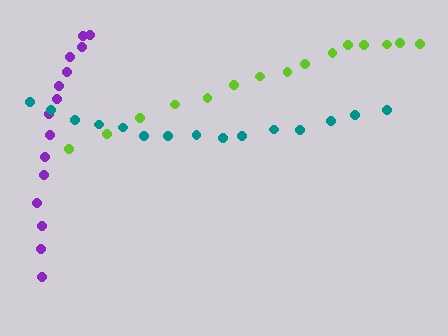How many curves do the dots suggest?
There are 3 distinct paths.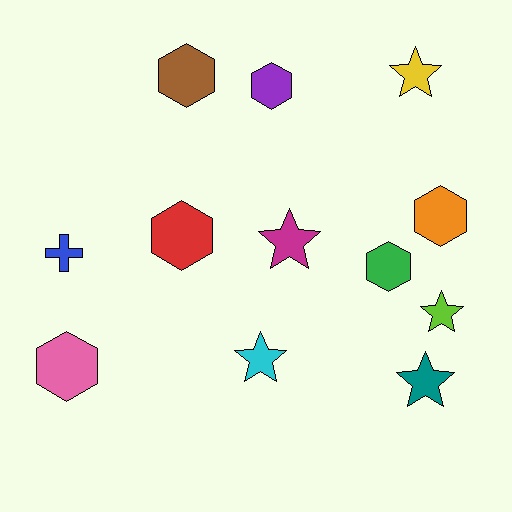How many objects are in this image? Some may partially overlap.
There are 12 objects.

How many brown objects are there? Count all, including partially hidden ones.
There is 1 brown object.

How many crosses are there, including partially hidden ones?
There is 1 cross.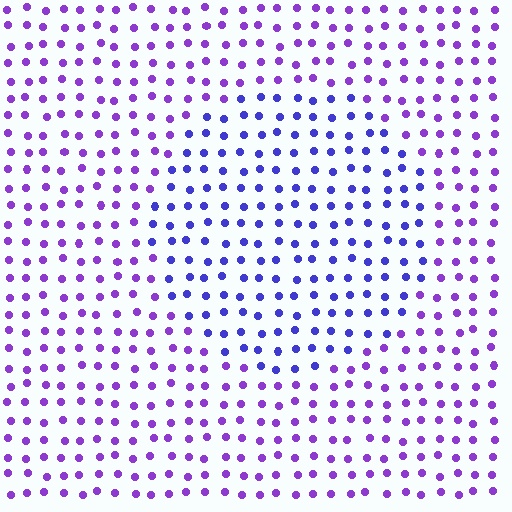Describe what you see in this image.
The image is filled with small purple elements in a uniform arrangement. A circle-shaped region is visible where the elements are tinted to a slightly different hue, forming a subtle color boundary.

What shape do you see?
I see a circle.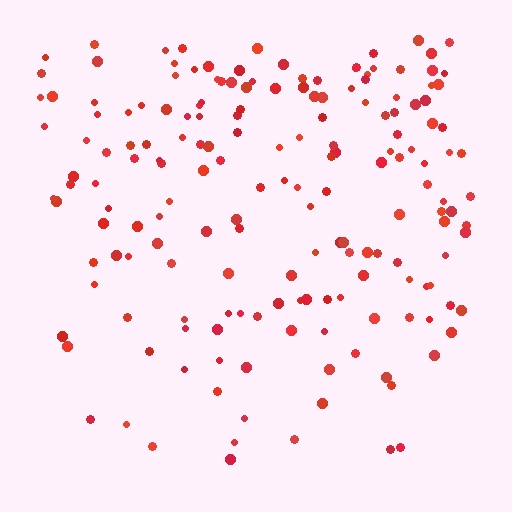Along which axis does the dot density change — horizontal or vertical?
Vertical.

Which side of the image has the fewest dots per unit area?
The bottom.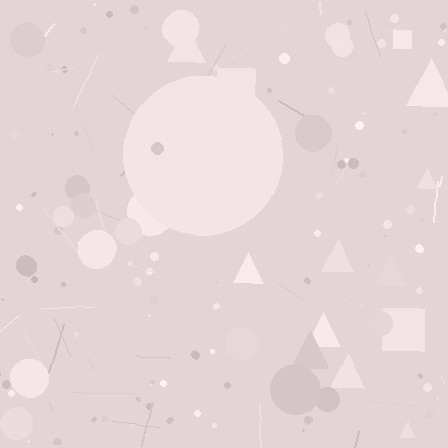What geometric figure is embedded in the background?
A circle is embedded in the background.